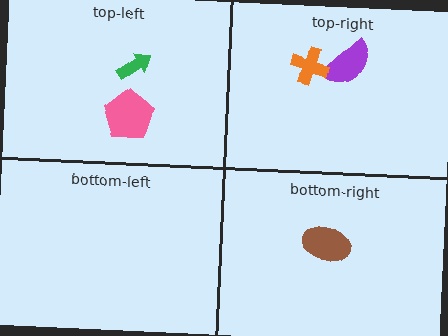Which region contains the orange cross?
The top-right region.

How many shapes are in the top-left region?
2.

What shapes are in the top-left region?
The green arrow, the pink pentagon.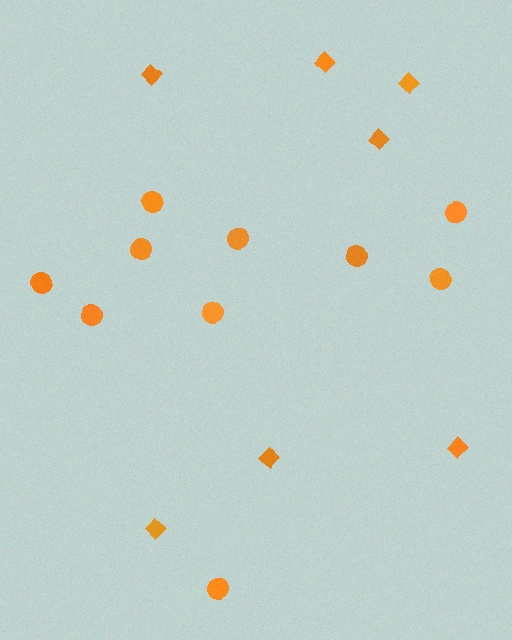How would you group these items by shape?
There are 2 groups: one group of diamonds (7) and one group of circles (10).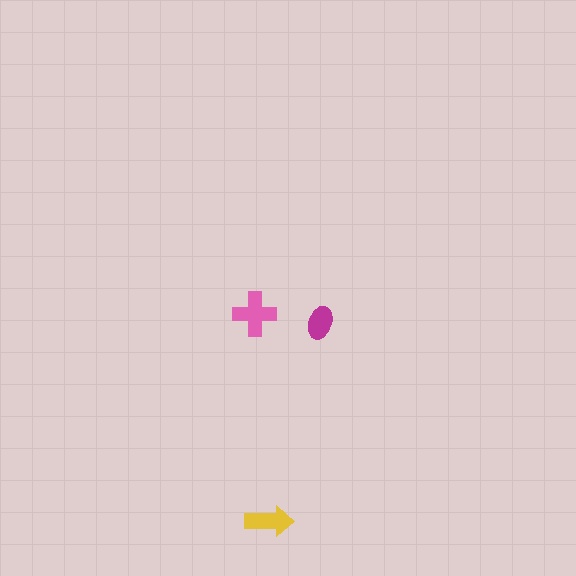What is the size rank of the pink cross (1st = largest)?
1st.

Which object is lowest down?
The yellow arrow is bottommost.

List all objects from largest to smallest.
The pink cross, the yellow arrow, the magenta ellipse.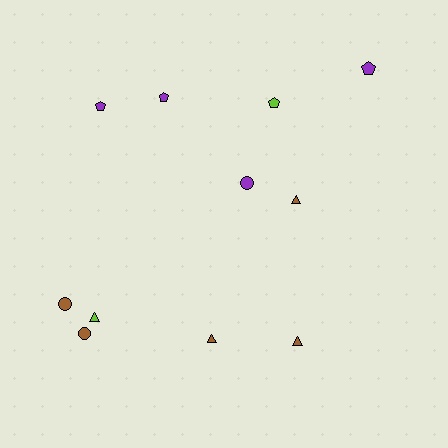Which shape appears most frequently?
Pentagon, with 4 objects.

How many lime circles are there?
There are no lime circles.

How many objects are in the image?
There are 11 objects.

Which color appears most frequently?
Brown, with 5 objects.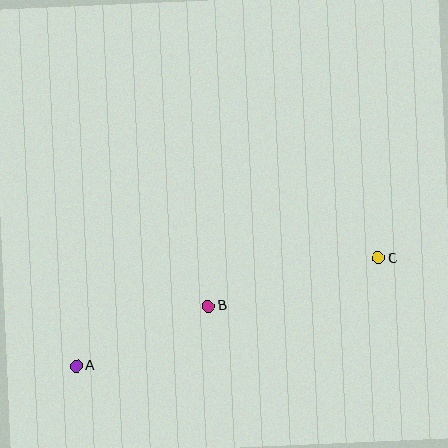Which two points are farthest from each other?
Points A and C are farthest from each other.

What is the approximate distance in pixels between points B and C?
The distance between B and C is approximately 177 pixels.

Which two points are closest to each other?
Points A and B are closest to each other.